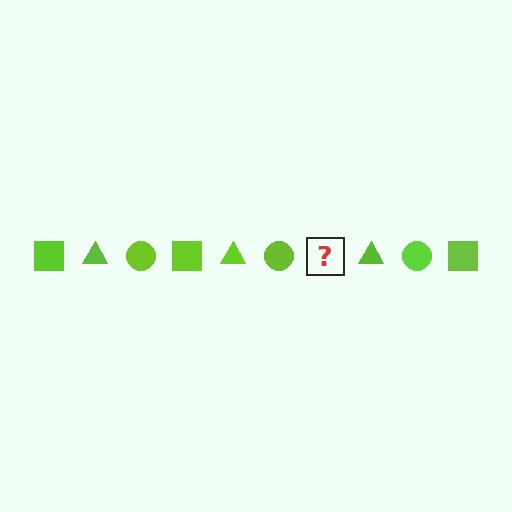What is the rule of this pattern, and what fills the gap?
The rule is that the pattern cycles through square, triangle, circle shapes in lime. The gap should be filled with a lime square.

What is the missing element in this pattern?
The missing element is a lime square.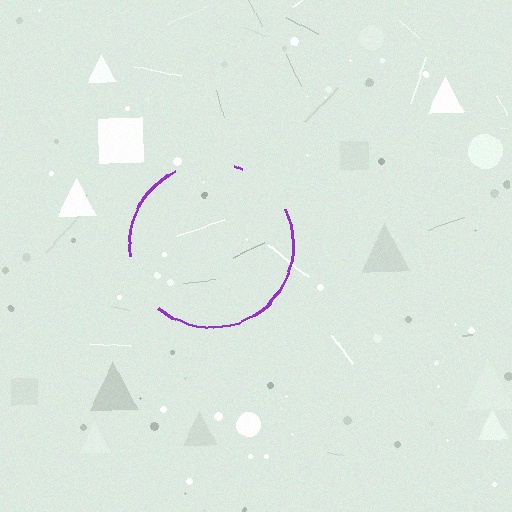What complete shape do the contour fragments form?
The contour fragments form a circle.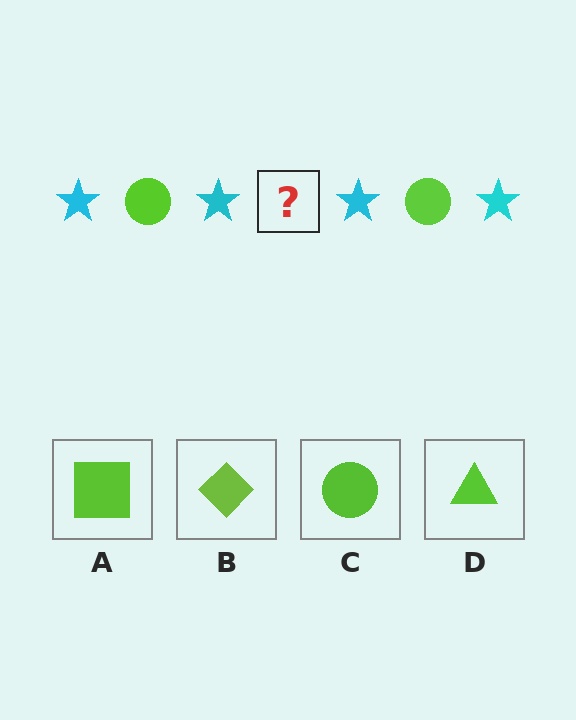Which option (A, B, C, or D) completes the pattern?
C.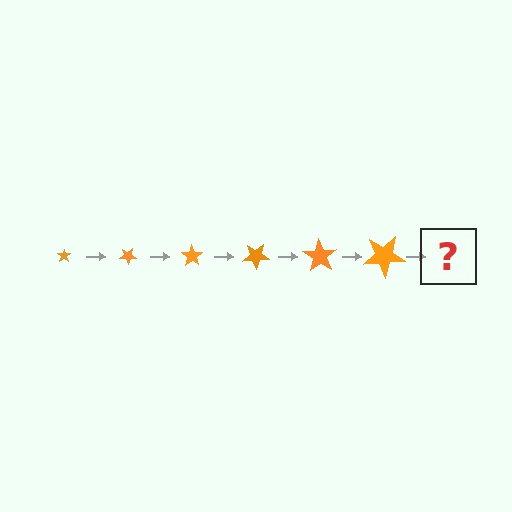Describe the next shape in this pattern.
It should be a star, larger than the previous one and rotated 210 degrees from the start.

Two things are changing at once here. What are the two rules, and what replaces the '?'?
The two rules are that the star grows larger each step and it rotates 35 degrees each step. The '?' should be a star, larger than the previous one and rotated 210 degrees from the start.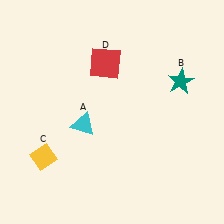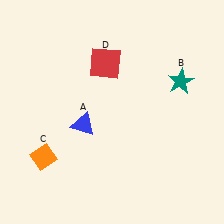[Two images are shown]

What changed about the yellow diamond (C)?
In Image 1, C is yellow. In Image 2, it changed to orange.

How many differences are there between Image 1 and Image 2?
There are 2 differences between the two images.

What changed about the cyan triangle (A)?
In Image 1, A is cyan. In Image 2, it changed to blue.